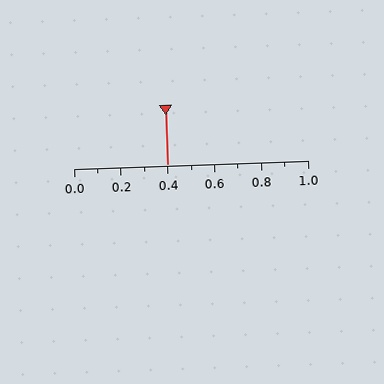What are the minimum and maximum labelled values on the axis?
The axis runs from 0.0 to 1.0.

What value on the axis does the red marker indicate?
The marker indicates approximately 0.4.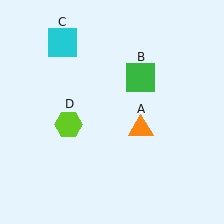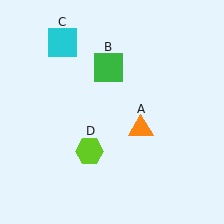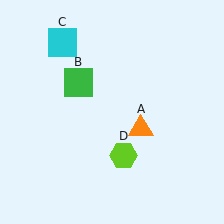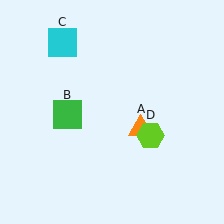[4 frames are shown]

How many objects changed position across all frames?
2 objects changed position: green square (object B), lime hexagon (object D).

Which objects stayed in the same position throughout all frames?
Orange triangle (object A) and cyan square (object C) remained stationary.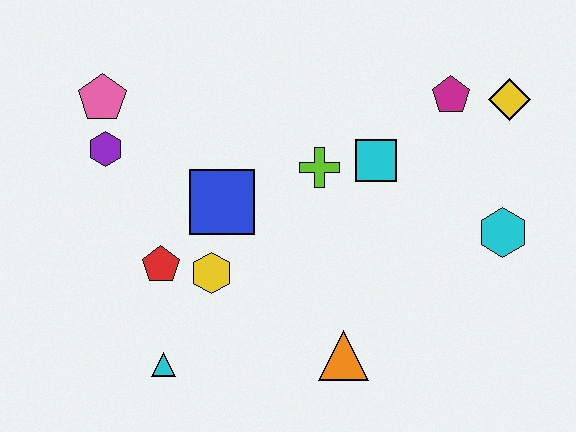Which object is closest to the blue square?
The yellow hexagon is closest to the blue square.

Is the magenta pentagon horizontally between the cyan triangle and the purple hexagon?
No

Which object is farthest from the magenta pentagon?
The cyan triangle is farthest from the magenta pentagon.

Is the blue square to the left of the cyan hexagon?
Yes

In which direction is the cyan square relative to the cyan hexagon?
The cyan square is to the left of the cyan hexagon.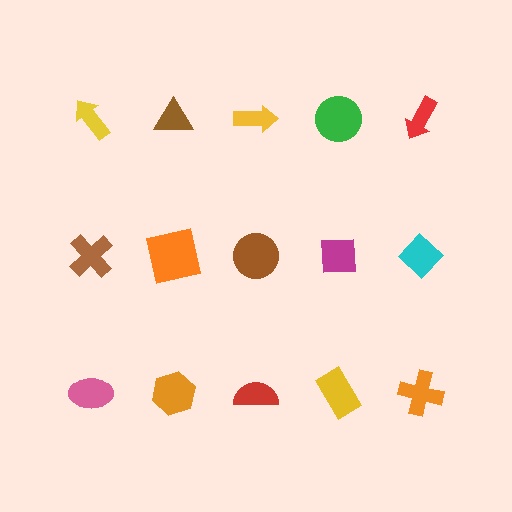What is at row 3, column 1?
A pink ellipse.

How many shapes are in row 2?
5 shapes.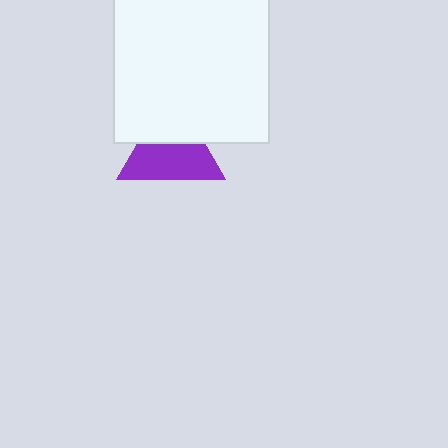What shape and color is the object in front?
The object in front is a white square.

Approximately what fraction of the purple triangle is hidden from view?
Roughly 38% of the purple triangle is hidden behind the white square.